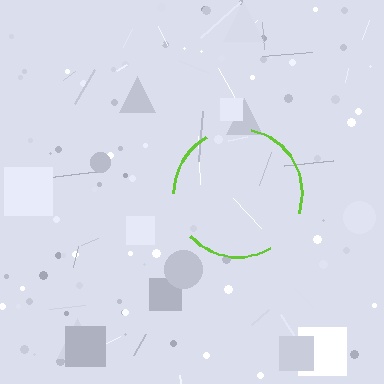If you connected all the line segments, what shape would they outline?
They would outline a circle.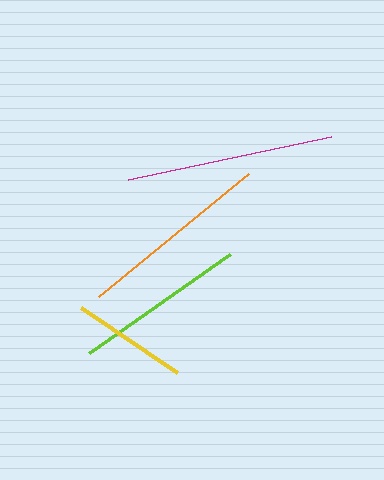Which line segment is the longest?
The magenta line is the longest at approximately 207 pixels.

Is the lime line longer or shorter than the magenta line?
The magenta line is longer than the lime line.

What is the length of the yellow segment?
The yellow segment is approximately 116 pixels long.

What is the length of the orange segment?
The orange segment is approximately 194 pixels long.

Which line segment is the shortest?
The yellow line is the shortest at approximately 116 pixels.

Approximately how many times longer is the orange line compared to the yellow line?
The orange line is approximately 1.7 times the length of the yellow line.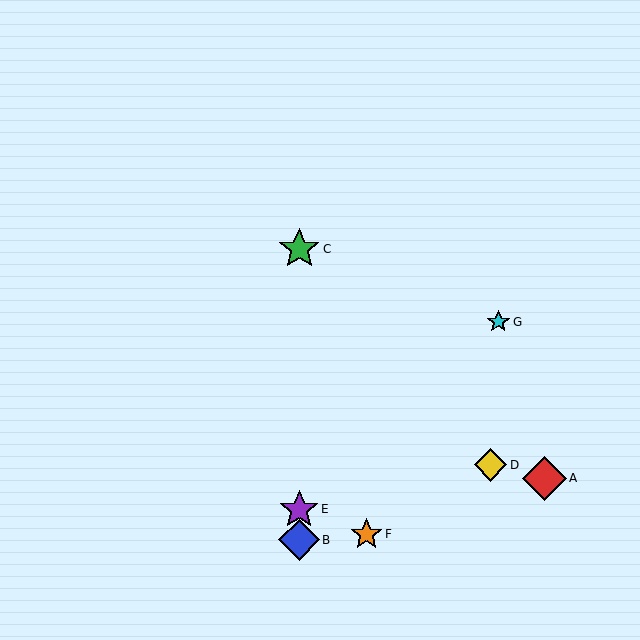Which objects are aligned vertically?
Objects B, C, E are aligned vertically.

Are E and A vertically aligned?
No, E is at x≈299 and A is at x≈544.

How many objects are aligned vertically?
3 objects (B, C, E) are aligned vertically.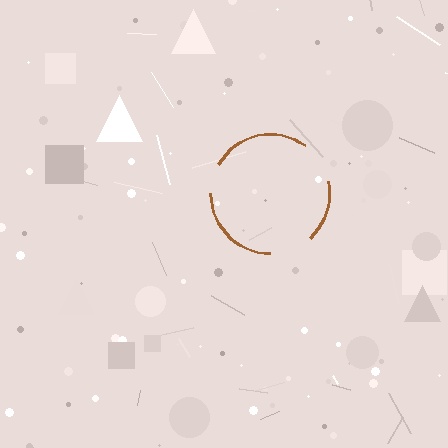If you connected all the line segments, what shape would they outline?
They would outline a circle.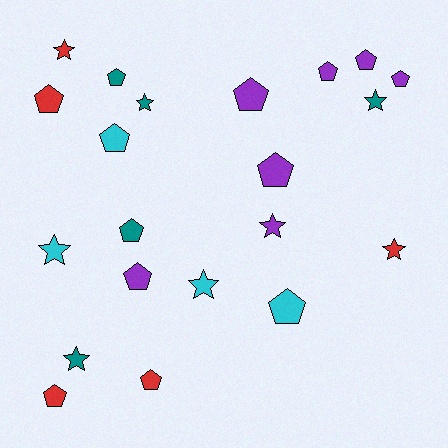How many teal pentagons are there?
There are 2 teal pentagons.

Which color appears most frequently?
Purple, with 7 objects.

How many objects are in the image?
There are 21 objects.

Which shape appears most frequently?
Pentagon, with 13 objects.